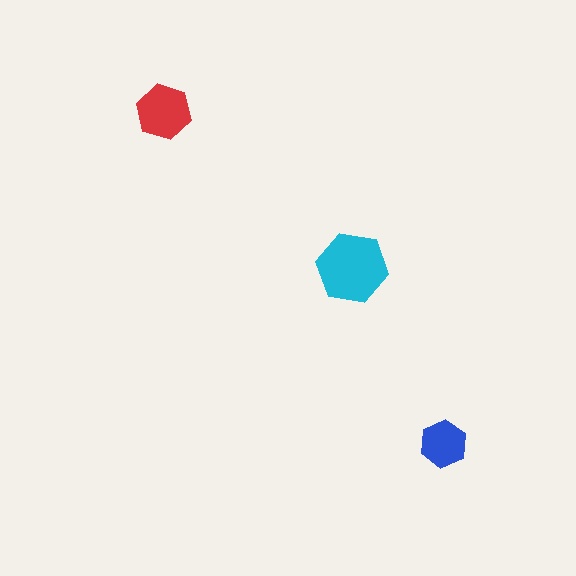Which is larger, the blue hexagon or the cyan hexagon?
The cyan one.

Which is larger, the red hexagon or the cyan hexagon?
The cyan one.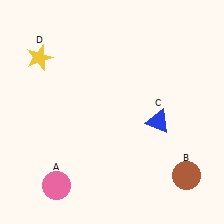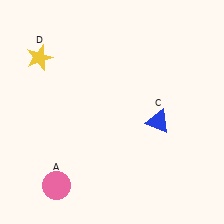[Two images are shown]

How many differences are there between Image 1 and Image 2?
There is 1 difference between the two images.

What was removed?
The brown circle (B) was removed in Image 2.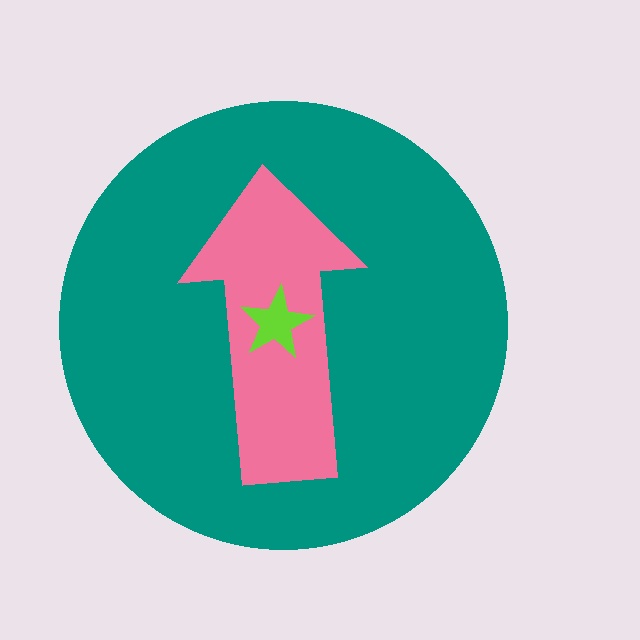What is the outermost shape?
The teal circle.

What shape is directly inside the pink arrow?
The lime star.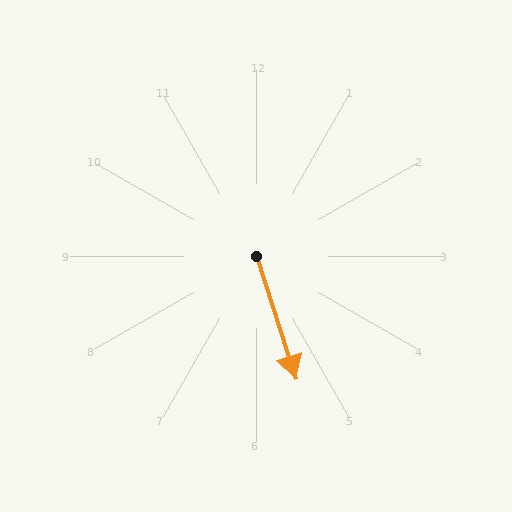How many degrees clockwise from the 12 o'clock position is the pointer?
Approximately 162 degrees.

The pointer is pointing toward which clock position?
Roughly 5 o'clock.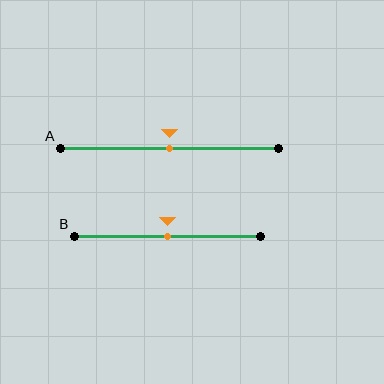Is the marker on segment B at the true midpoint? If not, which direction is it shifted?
Yes, the marker on segment B is at the true midpoint.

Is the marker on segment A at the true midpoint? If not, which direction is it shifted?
Yes, the marker on segment A is at the true midpoint.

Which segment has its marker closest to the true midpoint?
Segment A has its marker closest to the true midpoint.